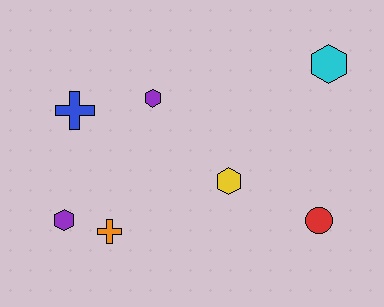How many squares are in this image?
There are no squares.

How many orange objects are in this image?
There is 1 orange object.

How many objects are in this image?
There are 7 objects.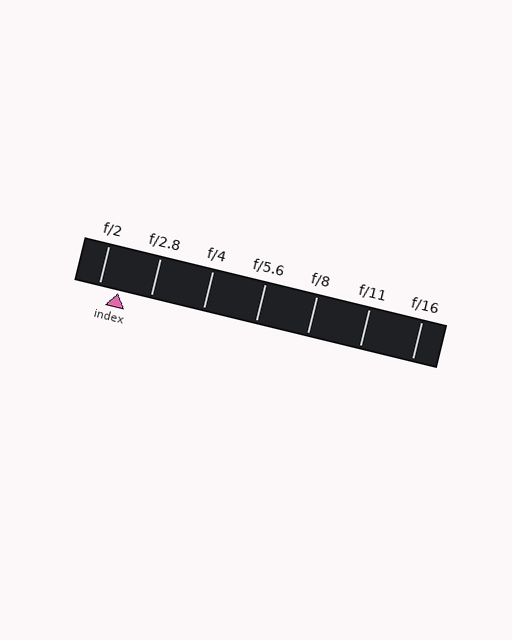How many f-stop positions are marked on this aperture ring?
There are 7 f-stop positions marked.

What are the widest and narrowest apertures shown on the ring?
The widest aperture shown is f/2 and the narrowest is f/16.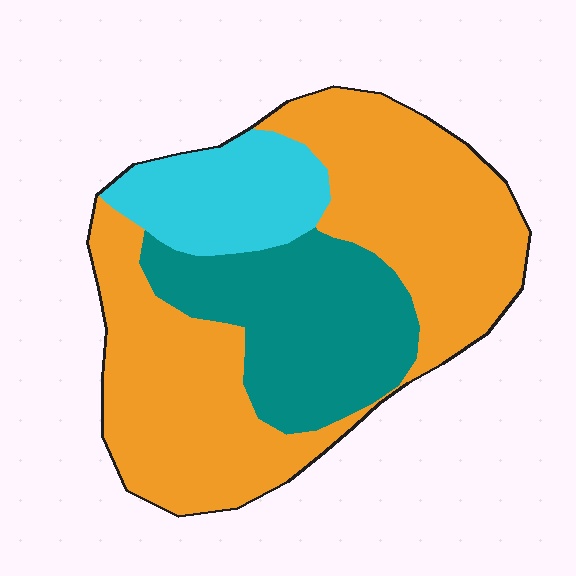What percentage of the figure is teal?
Teal takes up about one quarter (1/4) of the figure.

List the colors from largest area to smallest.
From largest to smallest: orange, teal, cyan.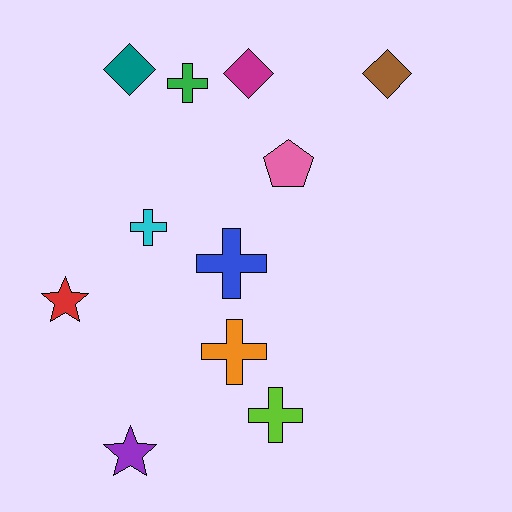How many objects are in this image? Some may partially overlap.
There are 11 objects.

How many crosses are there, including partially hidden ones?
There are 5 crosses.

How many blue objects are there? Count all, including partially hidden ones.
There is 1 blue object.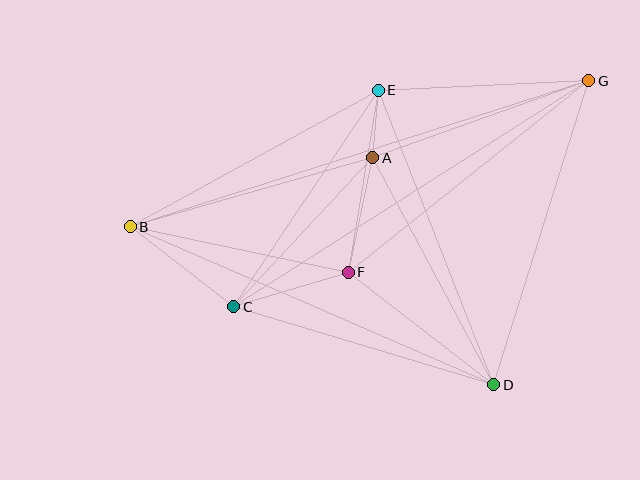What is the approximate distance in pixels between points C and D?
The distance between C and D is approximately 271 pixels.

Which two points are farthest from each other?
Points B and G are farthest from each other.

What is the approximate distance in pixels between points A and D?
The distance between A and D is approximately 257 pixels.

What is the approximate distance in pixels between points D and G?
The distance between D and G is approximately 318 pixels.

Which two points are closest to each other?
Points A and E are closest to each other.